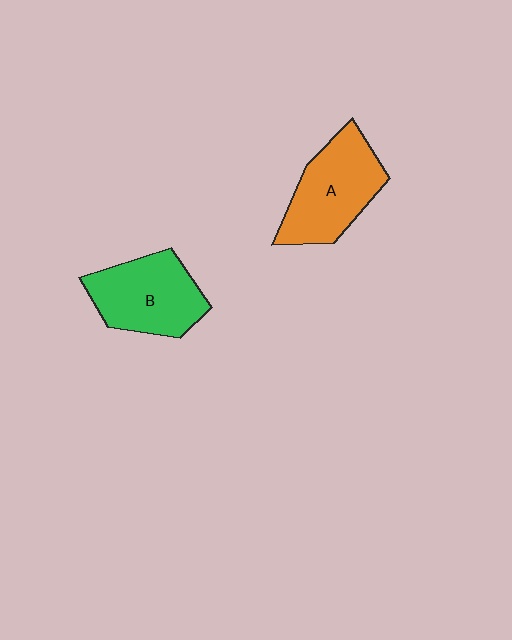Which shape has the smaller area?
Shape B (green).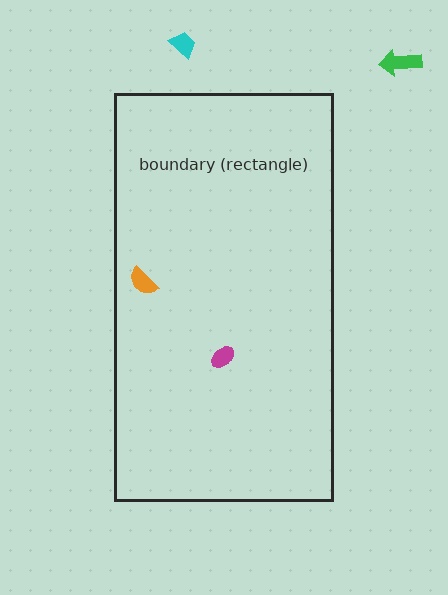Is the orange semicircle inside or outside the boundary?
Inside.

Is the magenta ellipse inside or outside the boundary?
Inside.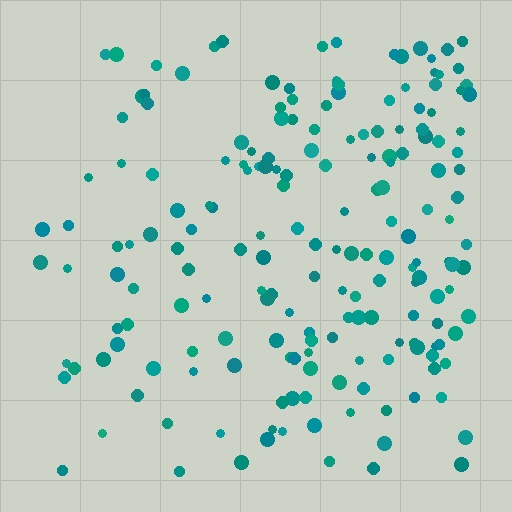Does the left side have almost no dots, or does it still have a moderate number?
Still a moderate number, just noticeably fewer than the right.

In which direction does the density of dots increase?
From left to right, with the right side densest.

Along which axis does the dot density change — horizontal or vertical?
Horizontal.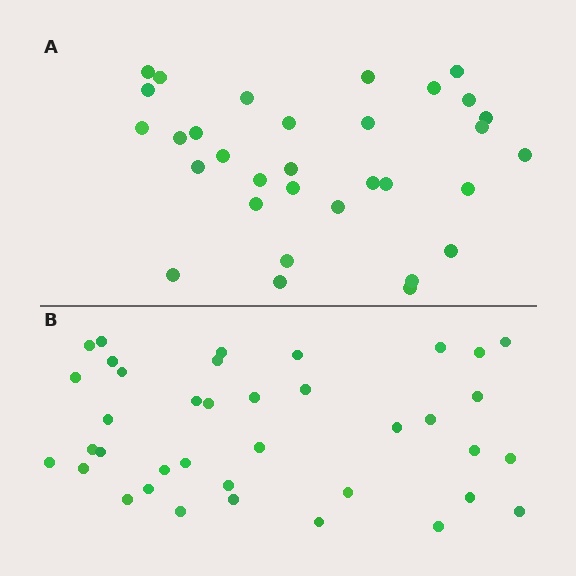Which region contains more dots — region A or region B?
Region B (the bottom region) has more dots.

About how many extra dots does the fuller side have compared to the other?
Region B has about 6 more dots than region A.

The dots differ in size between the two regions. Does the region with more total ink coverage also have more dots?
No. Region A has more total ink coverage because its dots are larger, but region B actually contains more individual dots. Total area can be misleading — the number of items is what matters here.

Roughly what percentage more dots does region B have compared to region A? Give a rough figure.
About 20% more.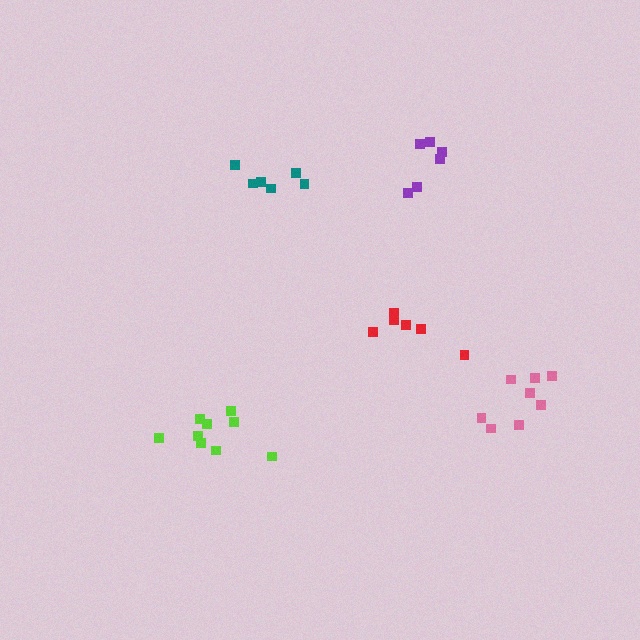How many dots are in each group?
Group 1: 9 dots, Group 2: 6 dots, Group 3: 8 dots, Group 4: 6 dots, Group 5: 6 dots (35 total).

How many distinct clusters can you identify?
There are 5 distinct clusters.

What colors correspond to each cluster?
The clusters are colored: lime, red, pink, purple, teal.